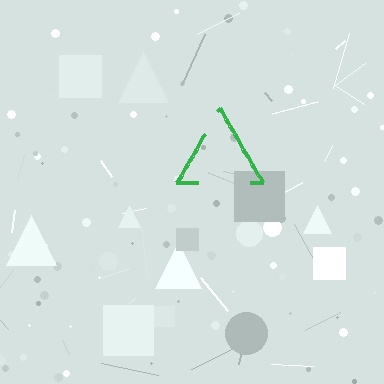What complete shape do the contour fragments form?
The contour fragments form a triangle.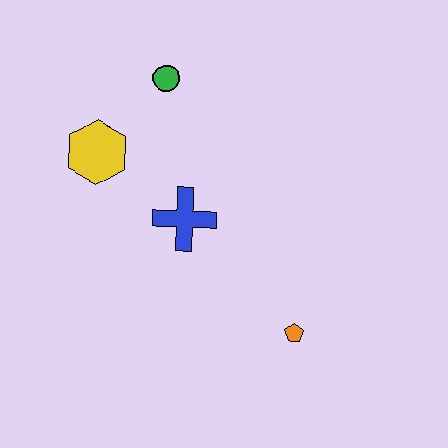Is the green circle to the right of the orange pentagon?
No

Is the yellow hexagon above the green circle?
No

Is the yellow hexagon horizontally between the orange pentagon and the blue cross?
No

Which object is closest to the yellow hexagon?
The green circle is closest to the yellow hexagon.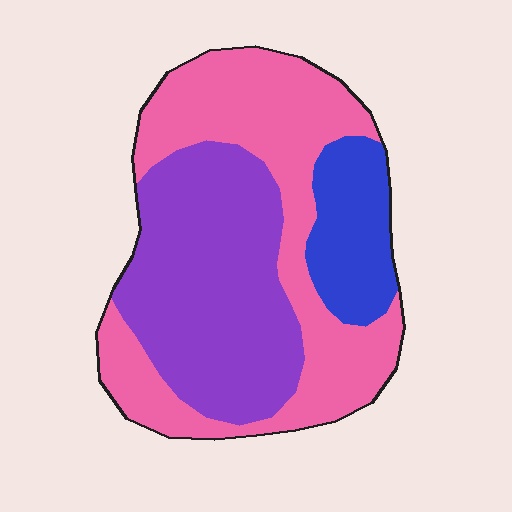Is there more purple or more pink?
Pink.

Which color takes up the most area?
Pink, at roughly 45%.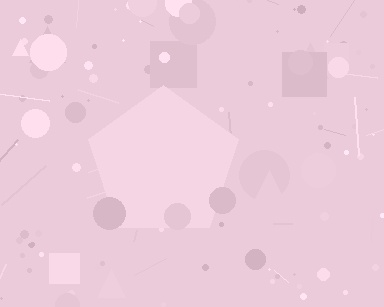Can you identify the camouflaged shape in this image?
The camouflaged shape is a pentagon.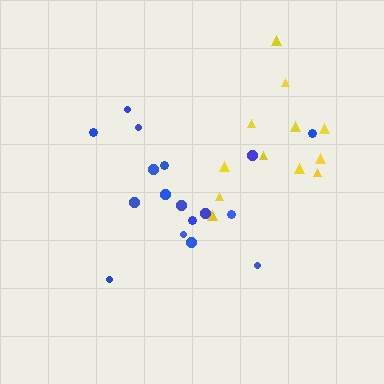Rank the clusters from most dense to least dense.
blue, yellow.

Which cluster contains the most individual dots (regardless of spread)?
Blue (17).